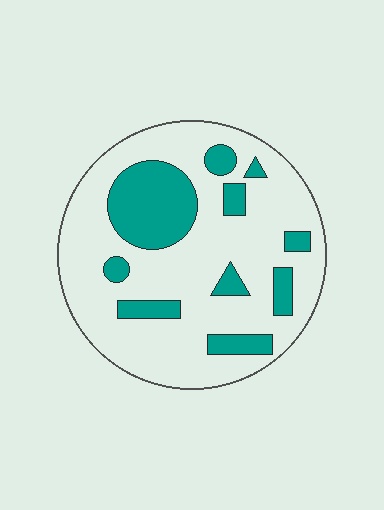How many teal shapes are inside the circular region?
10.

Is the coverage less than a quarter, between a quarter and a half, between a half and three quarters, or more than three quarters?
Less than a quarter.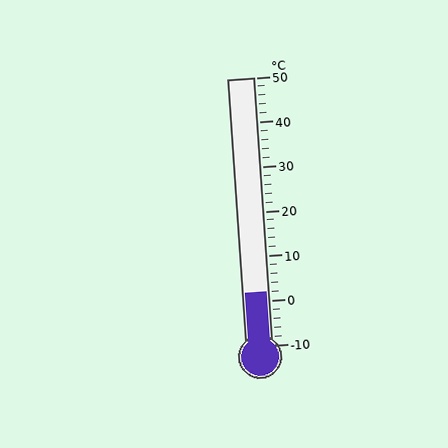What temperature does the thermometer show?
The thermometer shows approximately 2°C.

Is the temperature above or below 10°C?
The temperature is below 10°C.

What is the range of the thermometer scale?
The thermometer scale ranges from -10°C to 50°C.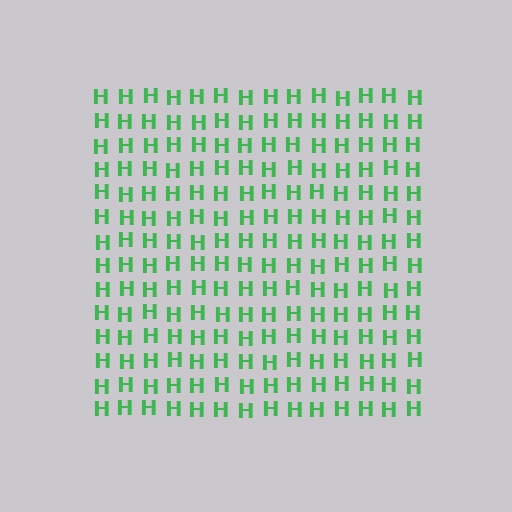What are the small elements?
The small elements are letter H's.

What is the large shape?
The large shape is a square.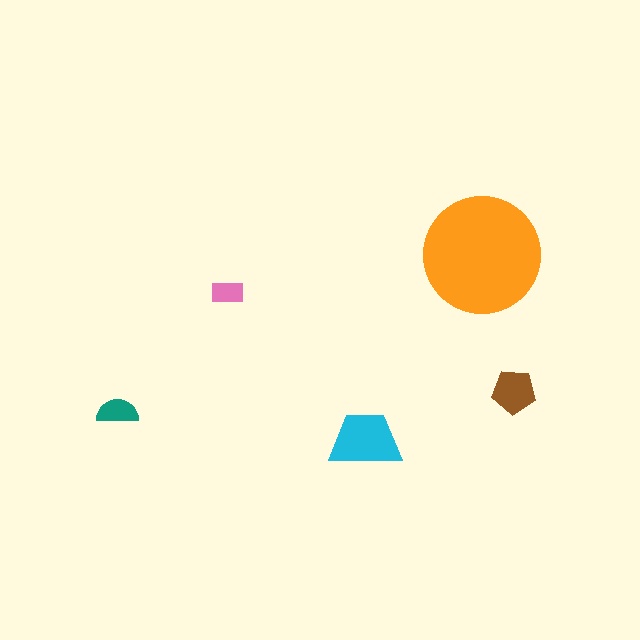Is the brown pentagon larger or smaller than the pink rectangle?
Larger.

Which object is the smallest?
The pink rectangle.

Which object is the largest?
The orange circle.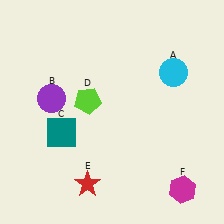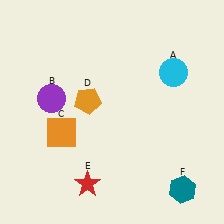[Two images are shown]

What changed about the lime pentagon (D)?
In Image 1, D is lime. In Image 2, it changed to orange.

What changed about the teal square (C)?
In Image 1, C is teal. In Image 2, it changed to orange.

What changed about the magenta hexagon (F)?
In Image 1, F is magenta. In Image 2, it changed to teal.